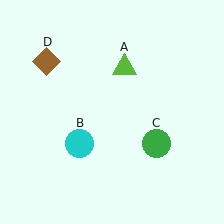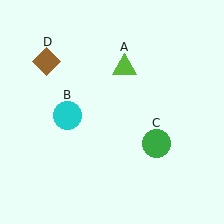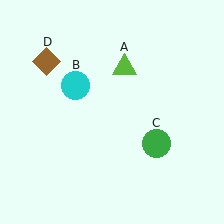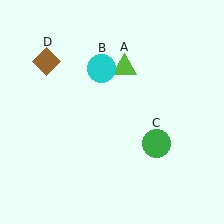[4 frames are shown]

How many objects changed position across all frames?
1 object changed position: cyan circle (object B).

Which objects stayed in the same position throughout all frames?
Lime triangle (object A) and green circle (object C) and brown diamond (object D) remained stationary.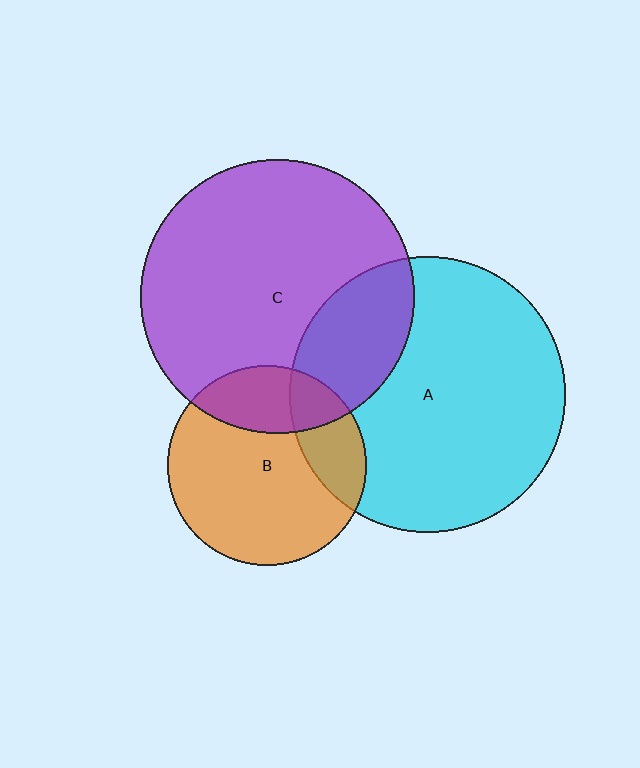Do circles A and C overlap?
Yes.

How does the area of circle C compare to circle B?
Approximately 1.9 times.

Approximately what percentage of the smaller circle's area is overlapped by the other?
Approximately 25%.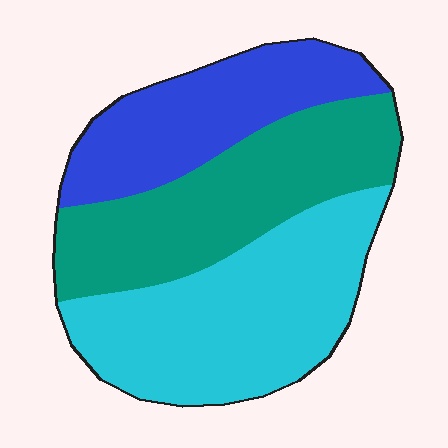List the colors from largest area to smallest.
From largest to smallest: cyan, teal, blue.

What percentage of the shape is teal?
Teal takes up between a quarter and a half of the shape.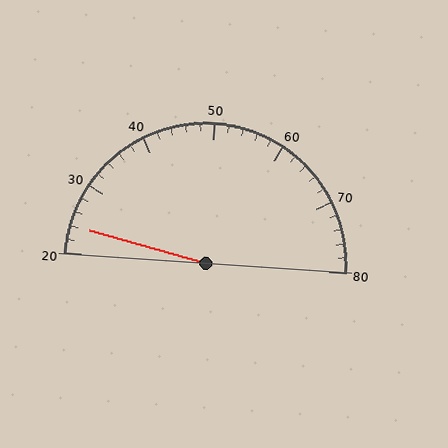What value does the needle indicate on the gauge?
The needle indicates approximately 24.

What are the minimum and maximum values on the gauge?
The gauge ranges from 20 to 80.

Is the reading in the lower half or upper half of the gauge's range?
The reading is in the lower half of the range (20 to 80).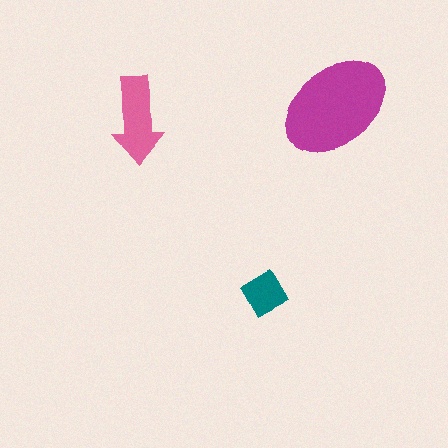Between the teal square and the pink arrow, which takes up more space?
The pink arrow.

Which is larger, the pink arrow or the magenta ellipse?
The magenta ellipse.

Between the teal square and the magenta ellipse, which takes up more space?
The magenta ellipse.